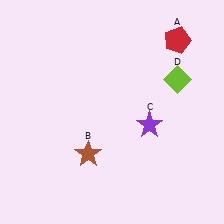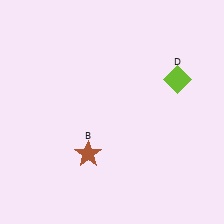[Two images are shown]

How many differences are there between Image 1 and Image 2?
There are 2 differences between the two images.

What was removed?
The purple star (C), the red pentagon (A) were removed in Image 2.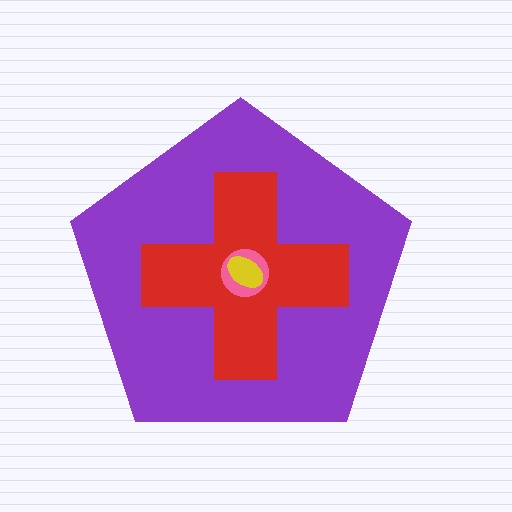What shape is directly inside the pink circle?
The yellow ellipse.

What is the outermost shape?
The purple pentagon.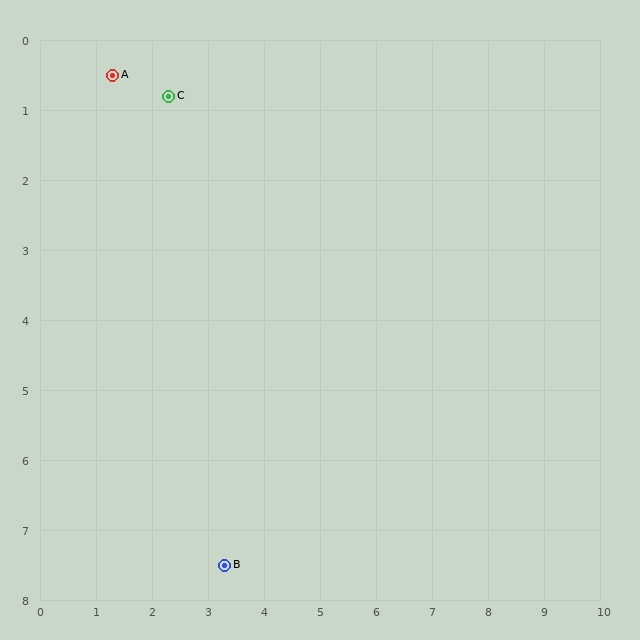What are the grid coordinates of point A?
Point A is at approximately (1.3, 0.5).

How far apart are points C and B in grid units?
Points C and B are about 6.8 grid units apart.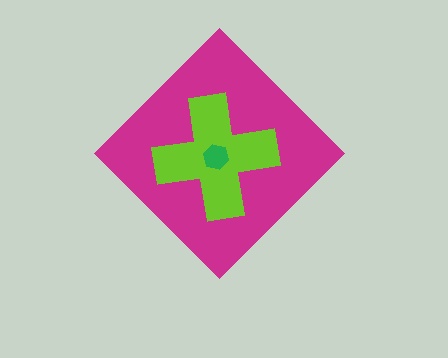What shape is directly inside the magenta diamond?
The lime cross.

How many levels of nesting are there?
3.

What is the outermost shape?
The magenta diamond.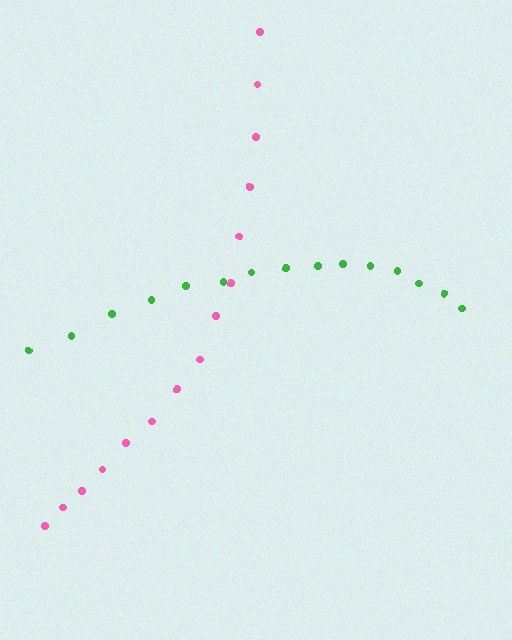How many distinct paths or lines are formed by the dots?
There are 2 distinct paths.